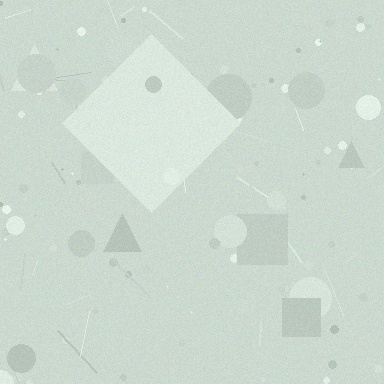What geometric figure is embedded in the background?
A diamond is embedded in the background.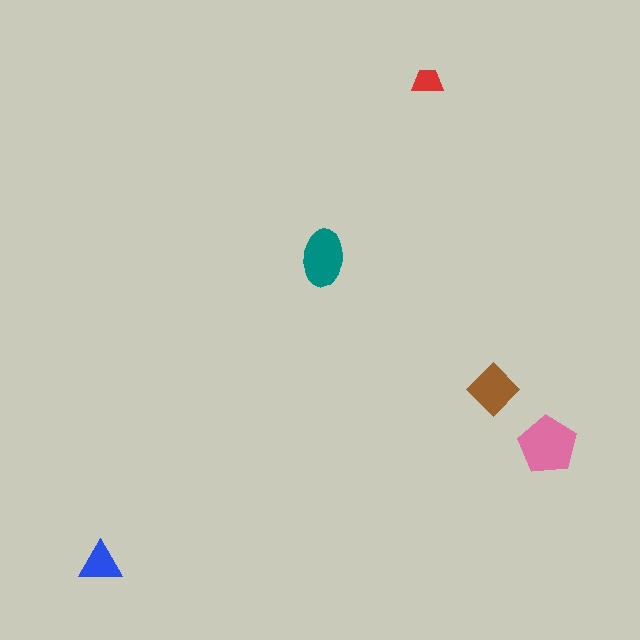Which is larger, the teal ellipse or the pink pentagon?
The pink pentagon.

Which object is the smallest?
The red trapezoid.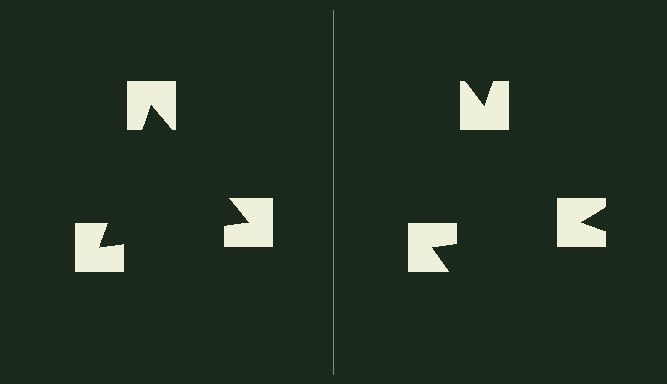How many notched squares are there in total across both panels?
6 — 3 on each side.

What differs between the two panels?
The notched squares are positioned identically on both sides; only the wedge orientations differ. On the left they align to a triangle; on the right they are misaligned.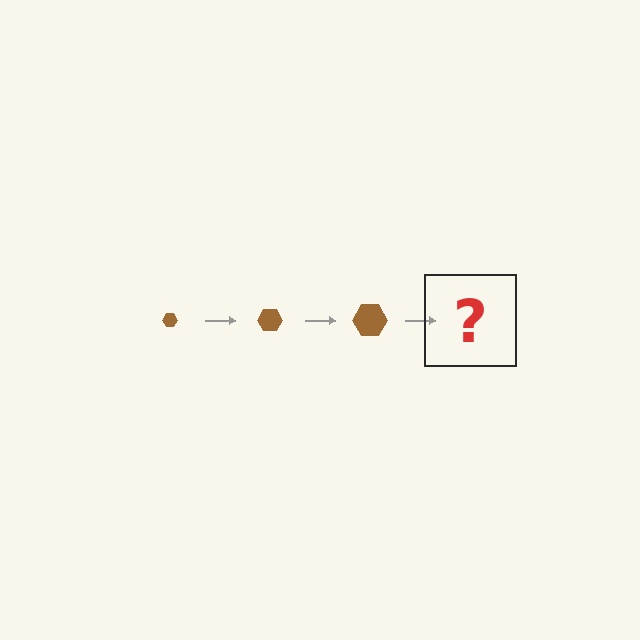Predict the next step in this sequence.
The next step is a brown hexagon, larger than the previous one.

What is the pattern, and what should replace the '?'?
The pattern is that the hexagon gets progressively larger each step. The '?' should be a brown hexagon, larger than the previous one.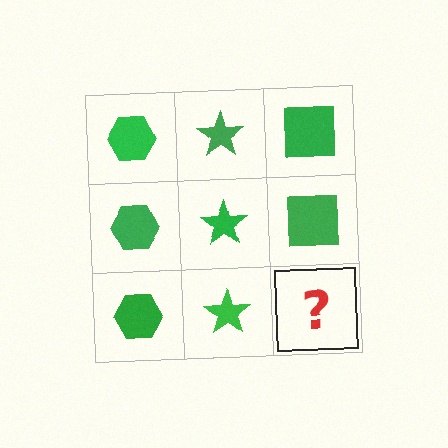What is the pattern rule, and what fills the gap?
The rule is that each column has a consistent shape. The gap should be filled with a green square.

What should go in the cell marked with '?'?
The missing cell should contain a green square.